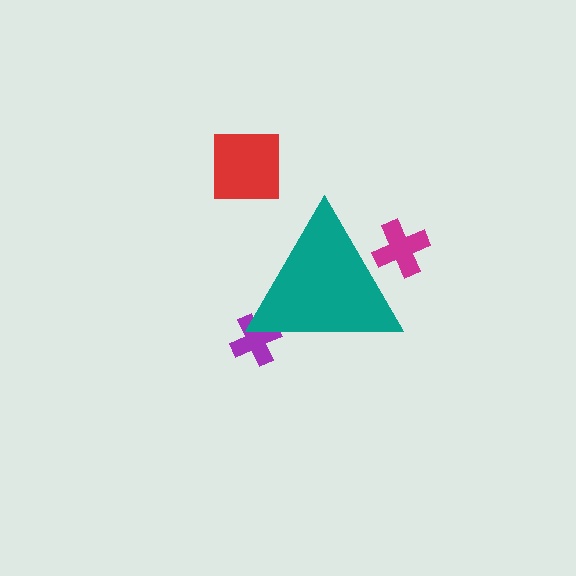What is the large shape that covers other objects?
A teal triangle.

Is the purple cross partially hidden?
Yes, the purple cross is partially hidden behind the teal triangle.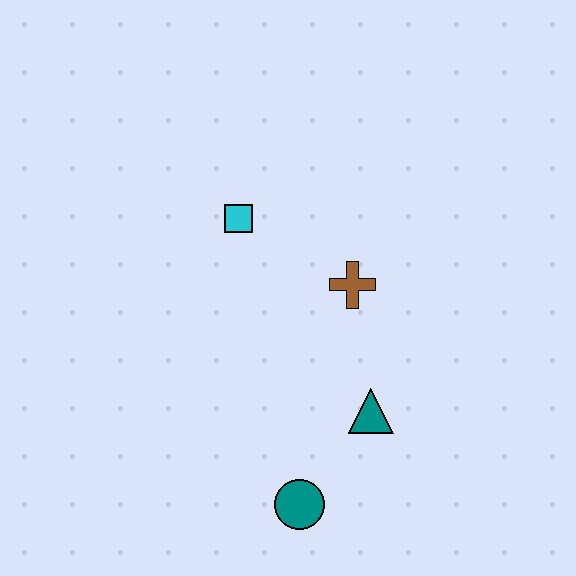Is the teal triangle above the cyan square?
No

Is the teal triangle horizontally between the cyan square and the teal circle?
No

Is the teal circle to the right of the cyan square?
Yes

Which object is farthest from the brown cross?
The teal circle is farthest from the brown cross.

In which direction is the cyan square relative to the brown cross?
The cyan square is to the left of the brown cross.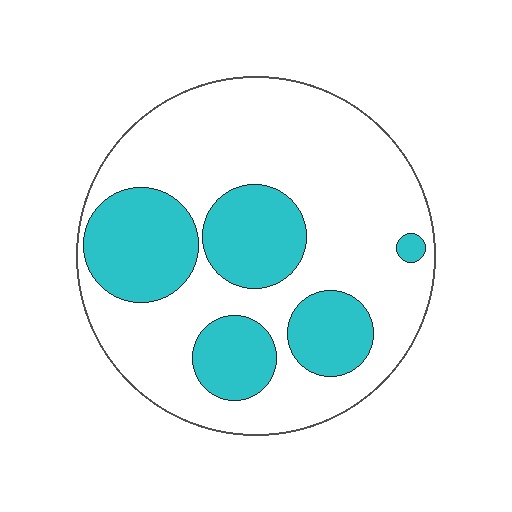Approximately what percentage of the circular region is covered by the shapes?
Approximately 30%.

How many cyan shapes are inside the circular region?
5.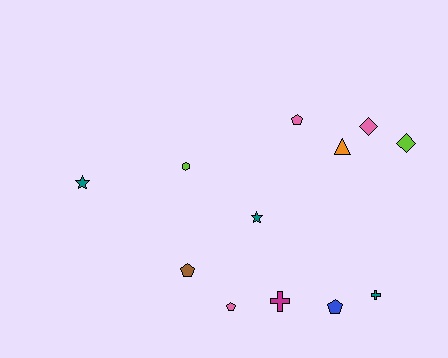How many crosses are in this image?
There are 2 crosses.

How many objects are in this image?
There are 12 objects.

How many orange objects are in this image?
There is 1 orange object.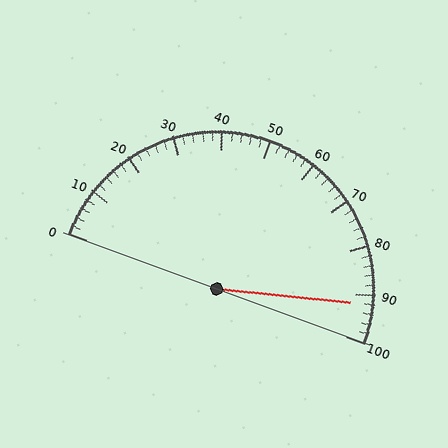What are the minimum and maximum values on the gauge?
The gauge ranges from 0 to 100.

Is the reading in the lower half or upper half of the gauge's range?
The reading is in the upper half of the range (0 to 100).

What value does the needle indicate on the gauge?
The needle indicates approximately 92.